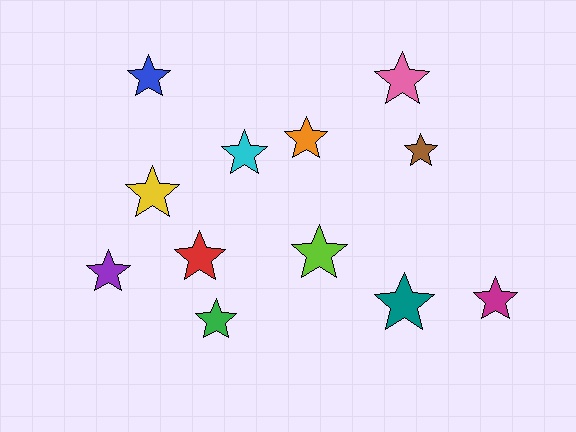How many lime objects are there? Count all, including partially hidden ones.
There is 1 lime object.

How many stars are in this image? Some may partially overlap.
There are 12 stars.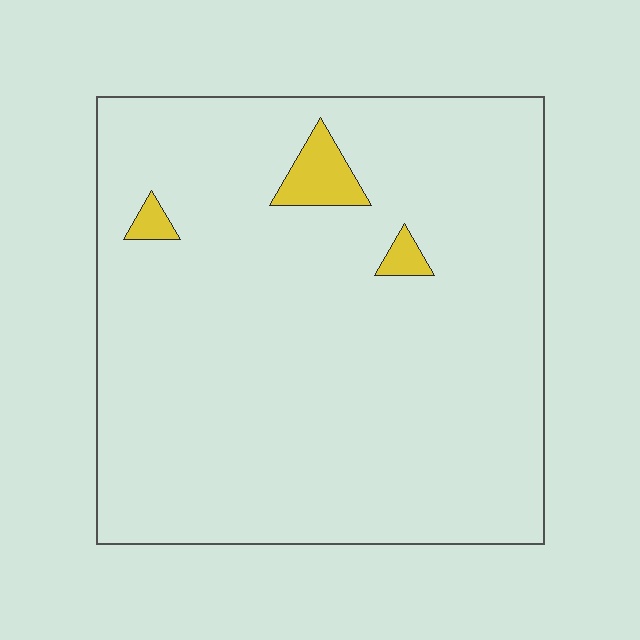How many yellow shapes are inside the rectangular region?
3.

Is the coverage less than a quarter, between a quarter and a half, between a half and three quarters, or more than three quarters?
Less than a quarter.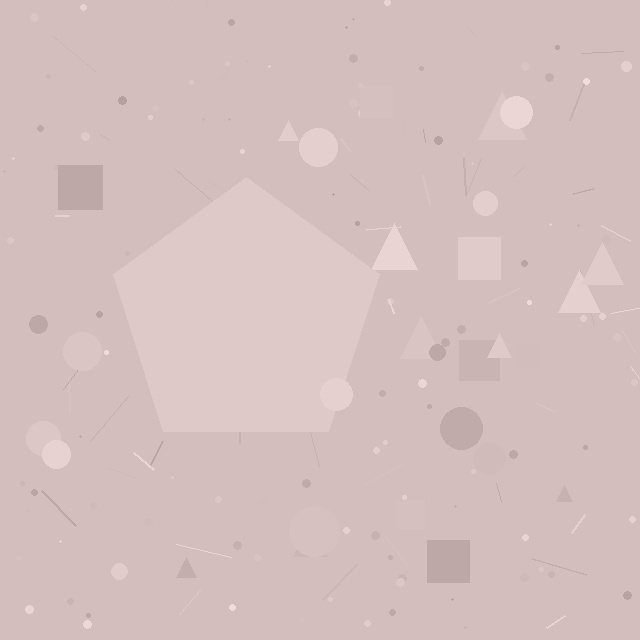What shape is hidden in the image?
A pentagon is hidden in the image.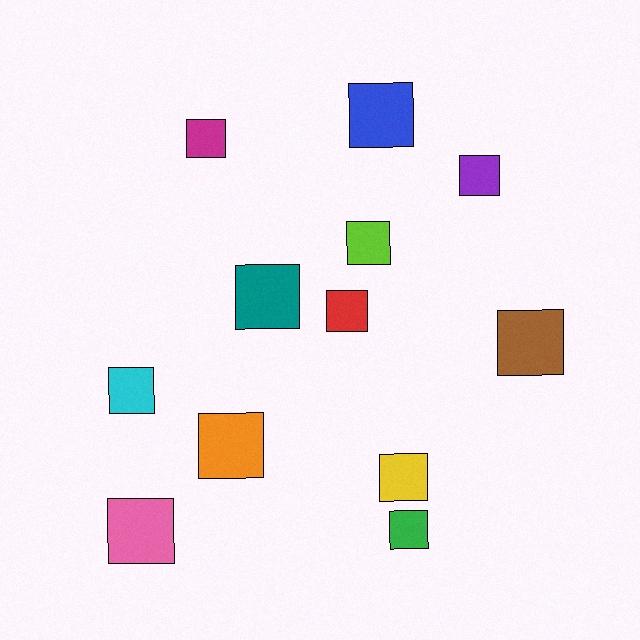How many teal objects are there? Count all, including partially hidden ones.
There is 1 teal object.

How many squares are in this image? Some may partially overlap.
There are 12 squares.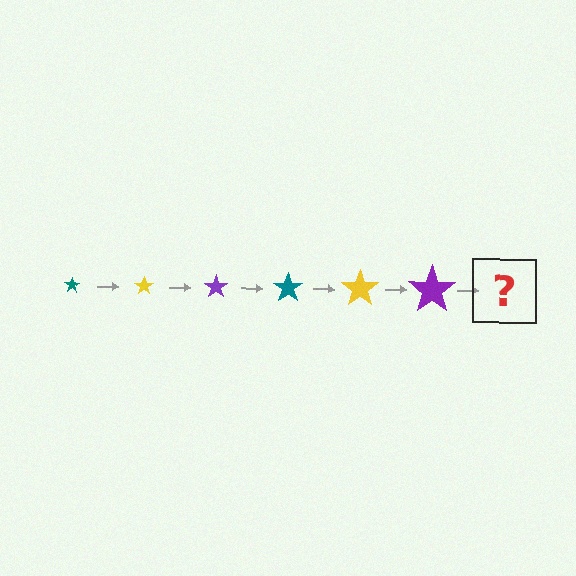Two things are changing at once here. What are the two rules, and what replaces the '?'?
The two rules are that the star grows larger each step and the color cycles through teal, yellow, and purple. The '?' should be a teal star, larger than the previous one.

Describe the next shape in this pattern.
It should be a teal star, larger than the previous one.